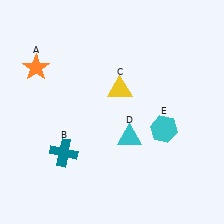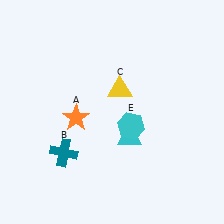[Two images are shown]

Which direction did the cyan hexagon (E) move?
The cyan hexagon (E) moved left.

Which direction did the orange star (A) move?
The orange star (A) moved down.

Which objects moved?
The objects that moved are: the orange star (A), the cyan hexagon (E).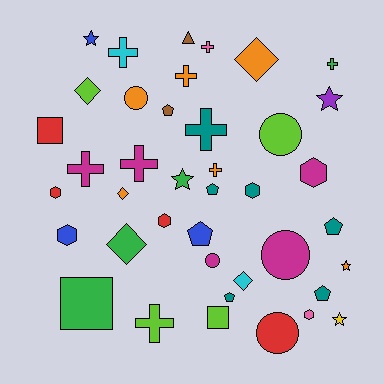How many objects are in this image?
There are 40 objects.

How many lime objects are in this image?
There are 4 lime objects.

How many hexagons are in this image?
There are 6 hexagons.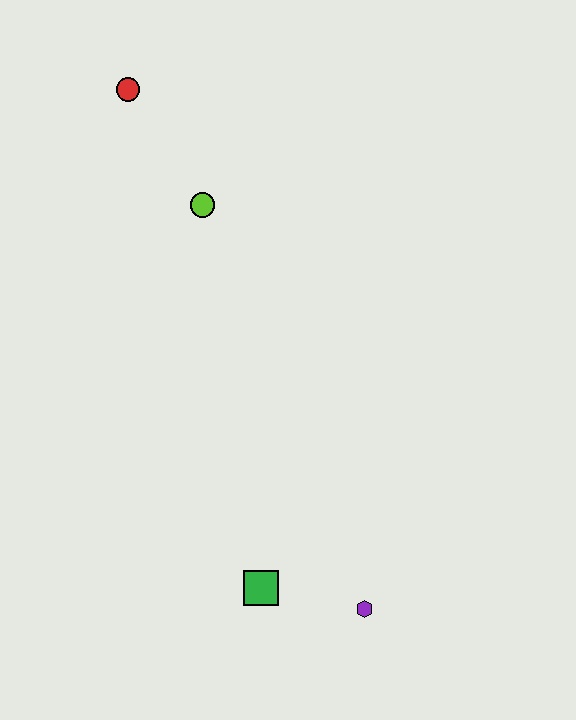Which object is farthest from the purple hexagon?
The red circle is farthest from the purple hexagon.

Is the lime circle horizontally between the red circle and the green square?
Yes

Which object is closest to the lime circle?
The red circle is closest to the lime circle.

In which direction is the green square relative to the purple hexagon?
The green square is to the left of the purple hexagon.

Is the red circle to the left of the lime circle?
Yes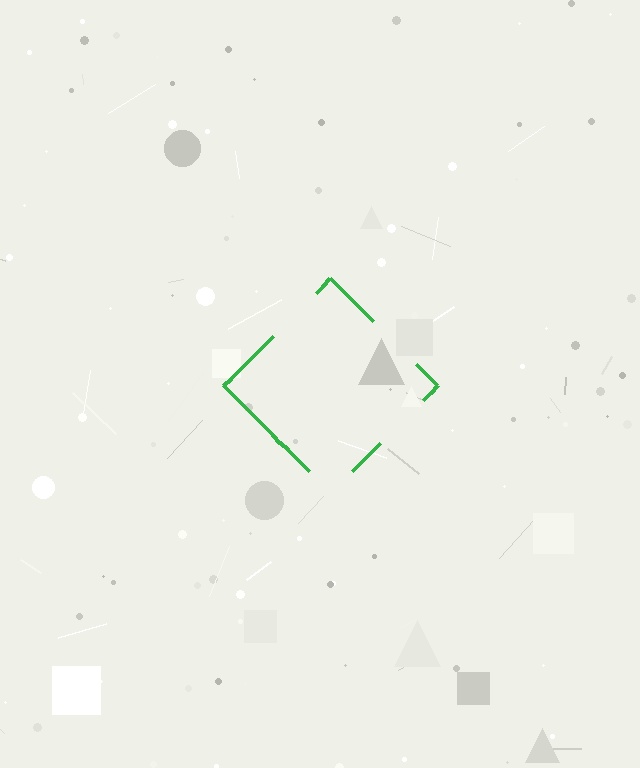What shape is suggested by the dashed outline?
The dashed outline suggests a diamond.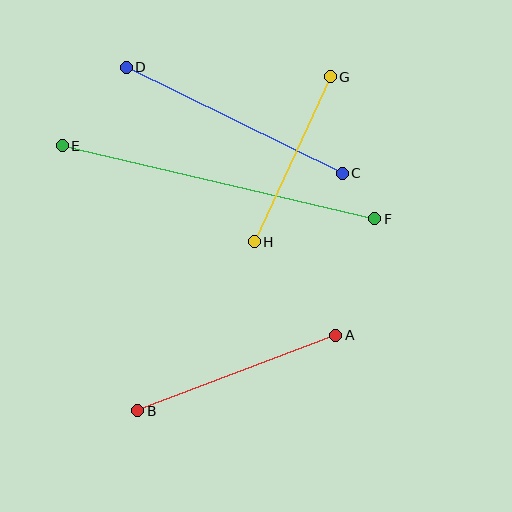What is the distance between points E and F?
The distance is approximately 321 pixels.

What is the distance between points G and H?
The distance is approximately 182 pixels.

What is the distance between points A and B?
The distance is approximately 211 pixels.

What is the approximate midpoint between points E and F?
The midpoint is at approximately (219, 182) pixels.